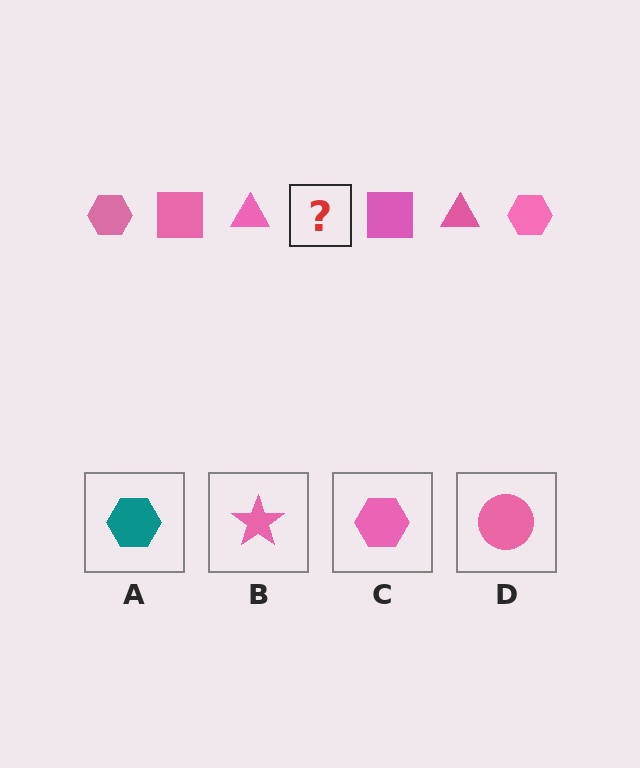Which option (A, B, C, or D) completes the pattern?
C.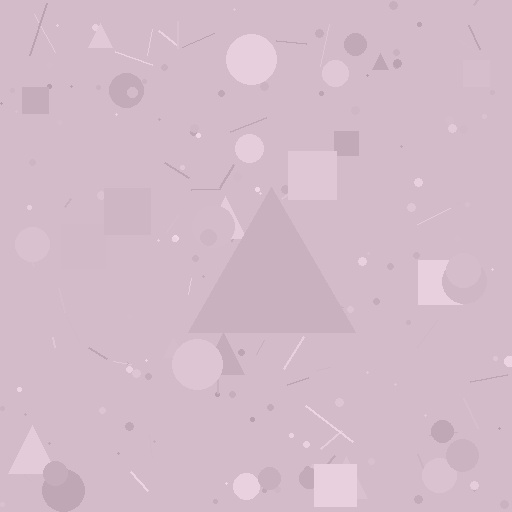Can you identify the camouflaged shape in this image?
The camouflaged shape is a triangle.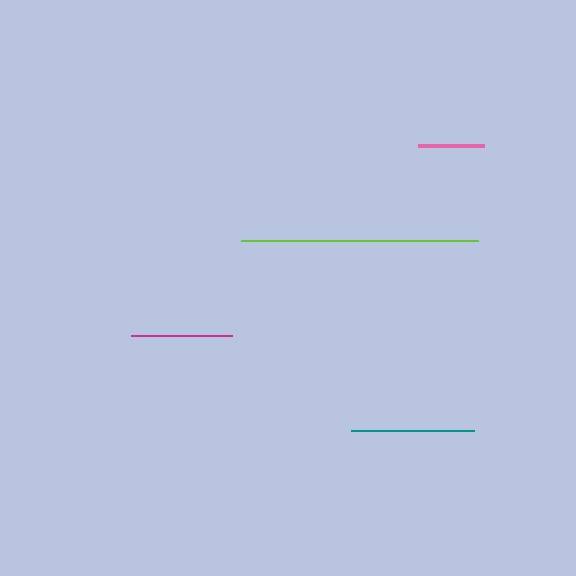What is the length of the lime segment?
The lime segment is approximately 237 pixels long.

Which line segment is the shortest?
The pink line is the shortest at approximately 66 pixels.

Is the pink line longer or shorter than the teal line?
The teal line is longer than the pink line.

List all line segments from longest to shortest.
From longest to shortest: lime, teal, magenta, pink.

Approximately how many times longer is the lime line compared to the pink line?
The lime line is approximately 3.6 times the length of the pink line.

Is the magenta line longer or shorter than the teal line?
The teal line is longer than the magenta line.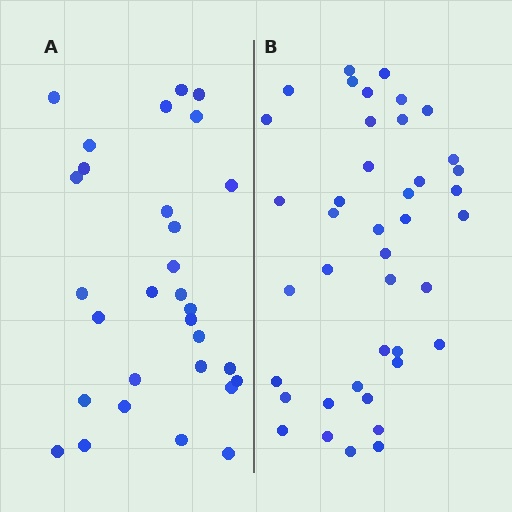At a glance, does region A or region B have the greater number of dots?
Region B (the right region) has more dots.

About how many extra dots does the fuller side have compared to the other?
Region B has roughly 12 or so more dots than region A.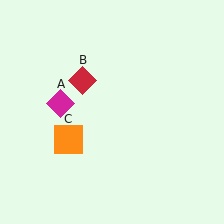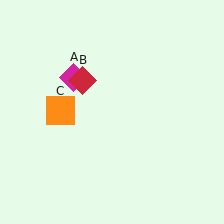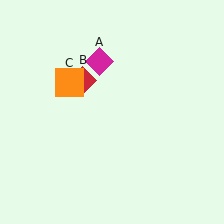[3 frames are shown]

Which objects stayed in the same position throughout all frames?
Red diamond (object B) remained stationary.